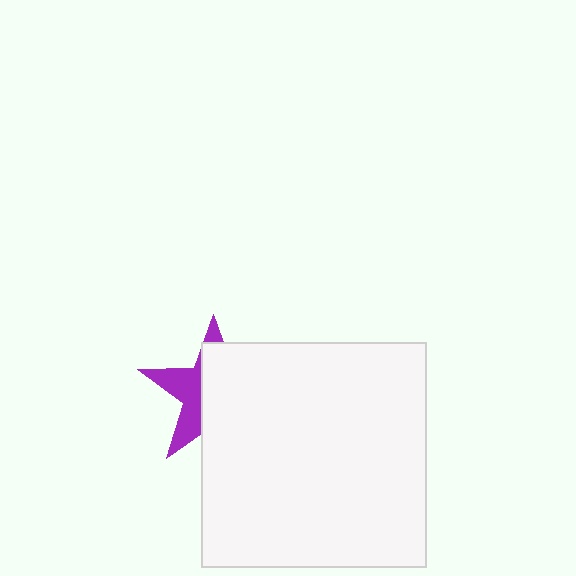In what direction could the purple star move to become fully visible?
The purple star could move left. That would shift it out from behind the white square entirely.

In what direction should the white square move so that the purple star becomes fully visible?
The white square should move right. That is the shortest direction to clear the overlap and leave the purple star fully visible.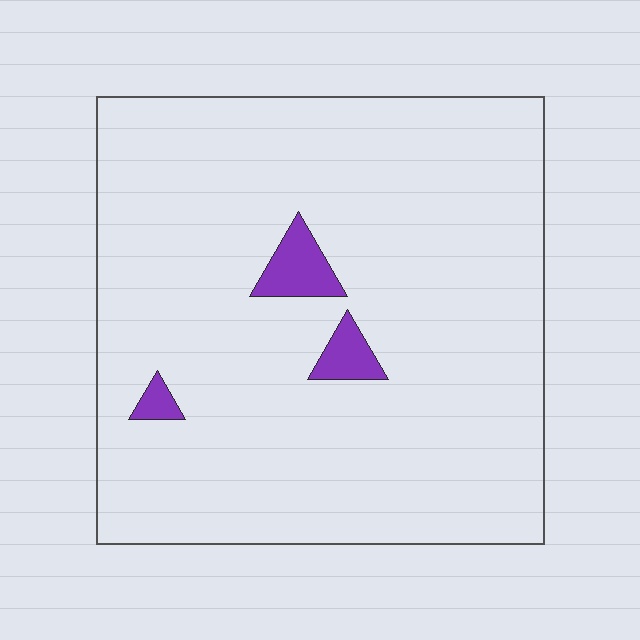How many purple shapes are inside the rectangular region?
3.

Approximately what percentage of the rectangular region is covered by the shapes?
Approximately 5%.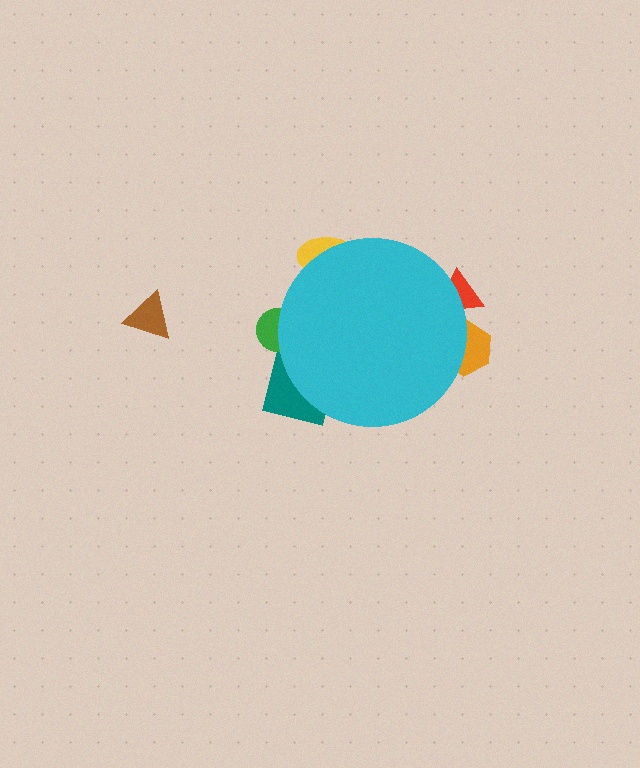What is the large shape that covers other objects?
A cyan circle.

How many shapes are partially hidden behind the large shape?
5 shapes are partially hidden.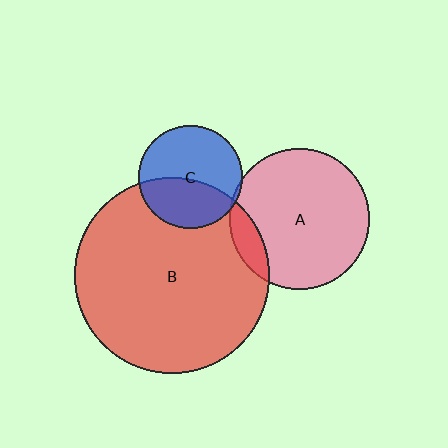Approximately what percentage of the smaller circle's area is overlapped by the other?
Approximately 10%.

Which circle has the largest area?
Circle B (red).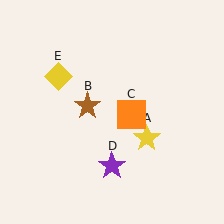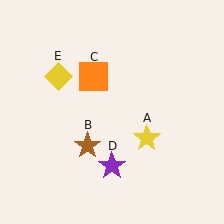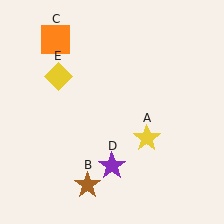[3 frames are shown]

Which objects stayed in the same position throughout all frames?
Yellow star (object A) and purple star (object D) and yellow diamond (object E) remained stationary.